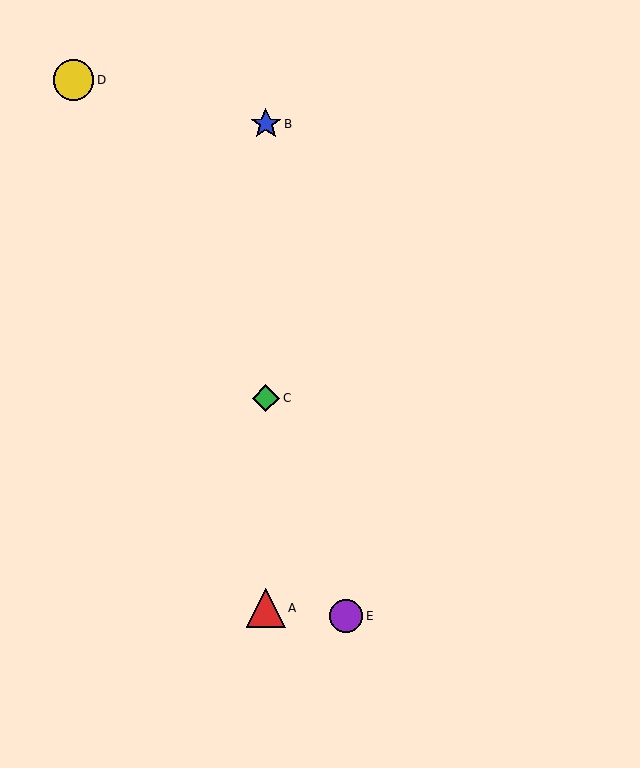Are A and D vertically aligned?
No, A is at x≈266 and D is at x≈73.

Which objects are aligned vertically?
Objects A, B, C are aligned vertically.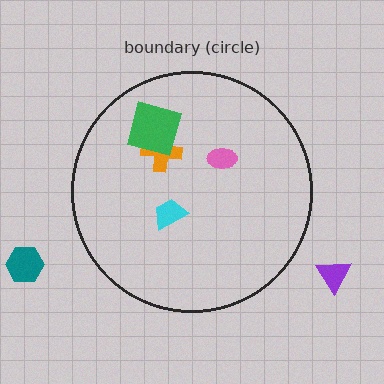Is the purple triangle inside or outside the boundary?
Outside.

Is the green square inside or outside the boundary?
Inside.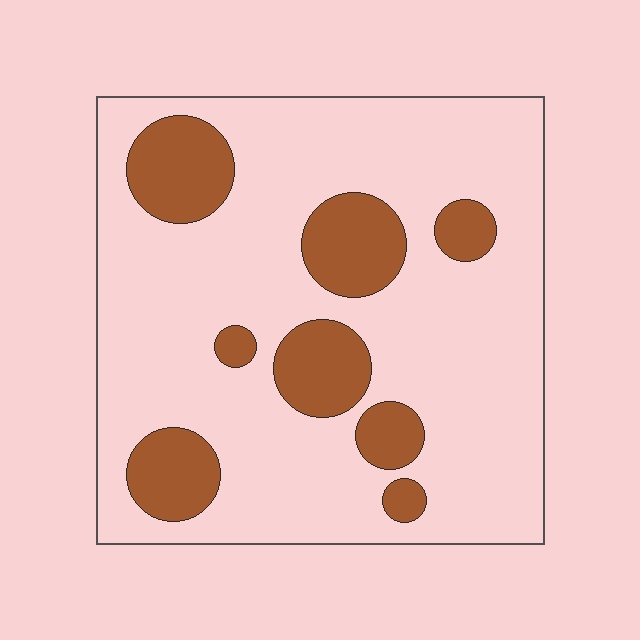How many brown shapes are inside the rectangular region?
8.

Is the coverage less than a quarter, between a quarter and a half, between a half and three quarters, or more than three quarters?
Less than a quarter.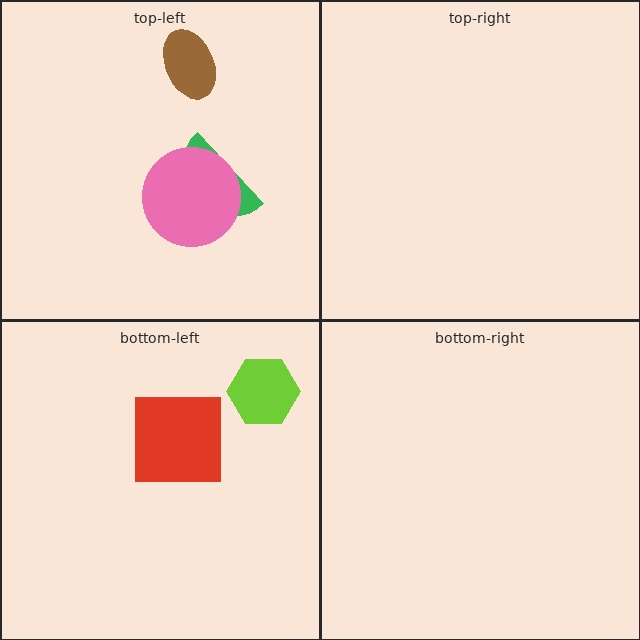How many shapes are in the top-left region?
3.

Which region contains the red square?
The bottom-left region.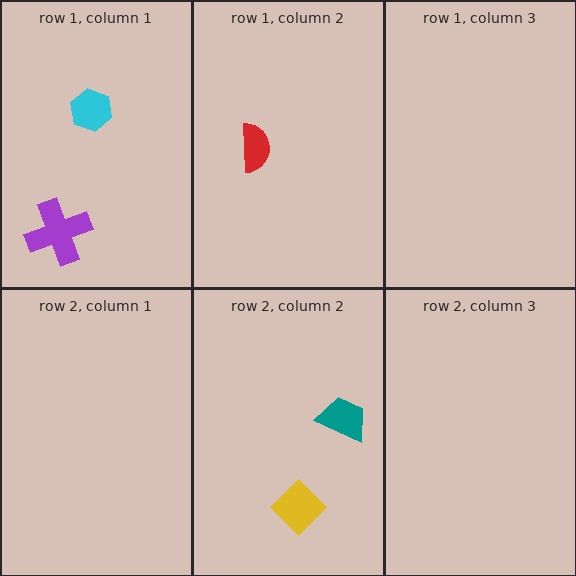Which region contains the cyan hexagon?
The row 1, column 1 region.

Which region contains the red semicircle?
The row 1, column 2 region.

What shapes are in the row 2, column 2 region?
The yellow diamond, the teal trapezoid.